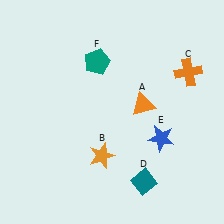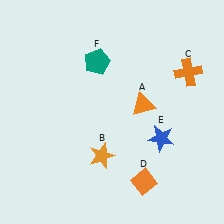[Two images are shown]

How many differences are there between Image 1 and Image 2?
There is 1 difference between the two images.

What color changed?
The diamond (D) changed from teal in Image 1 to orange in Image 2.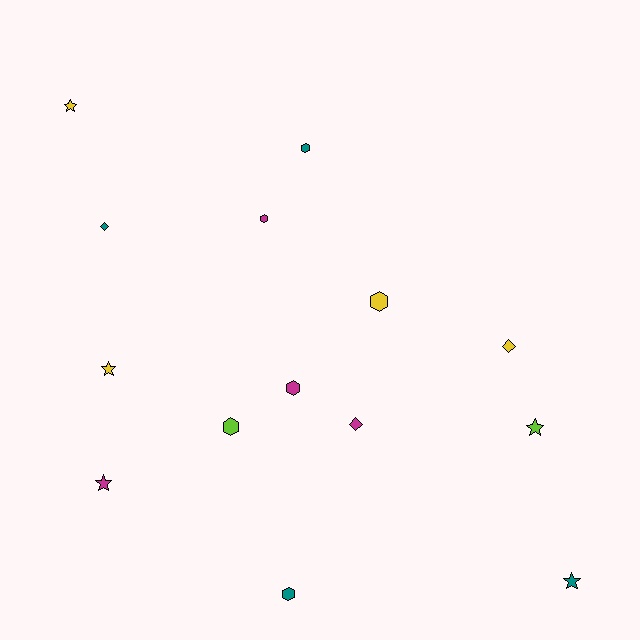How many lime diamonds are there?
There are no lime diamonds.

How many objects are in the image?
There are 14 objects.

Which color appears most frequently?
Teal, with 4 objects.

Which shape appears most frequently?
Hexagon, with 6 objects.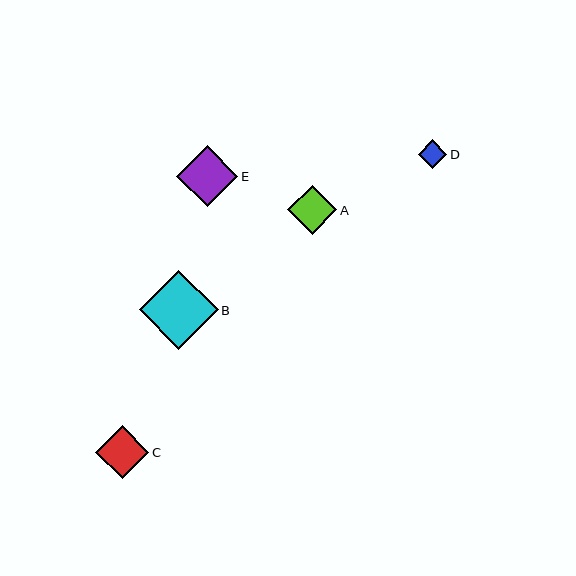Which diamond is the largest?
Diamond B is the largest with a size of approximately 79 pixels.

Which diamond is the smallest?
Diamond D is the smallest with a size of approximately 28 pixels.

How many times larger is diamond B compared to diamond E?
Diamond B is approximately 1.3 times the size of diamond E.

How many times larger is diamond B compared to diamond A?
Diamond B is approximately 1.6 times the size of diamond A.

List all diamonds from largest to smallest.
From largest to smallest: B, E, C, A, D.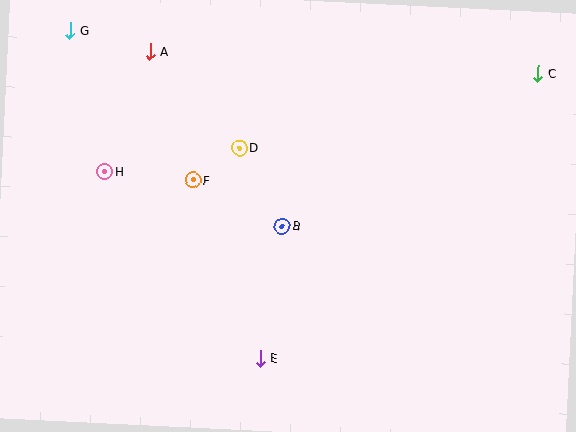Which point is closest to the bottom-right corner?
Point E is closest to the bottom-right corner.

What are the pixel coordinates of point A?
Point A is at (150, 51).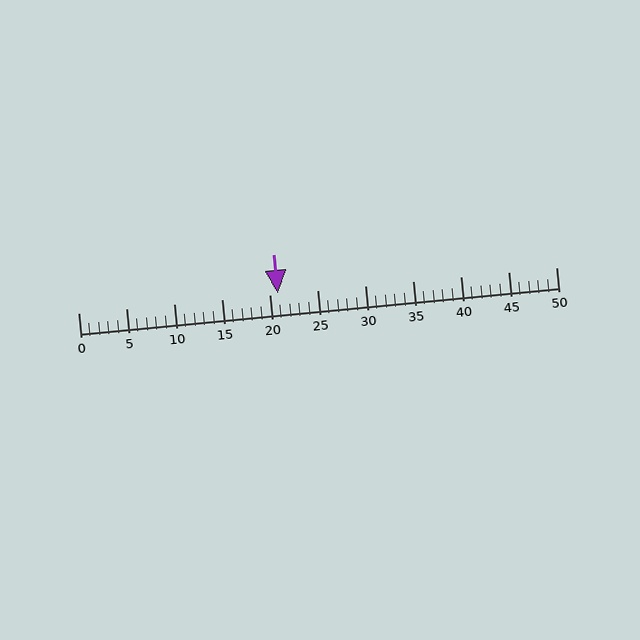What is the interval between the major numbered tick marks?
The major tick marks are spaced 5 units apart.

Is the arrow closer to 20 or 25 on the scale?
The arrow is closer to 20.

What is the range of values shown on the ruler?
The ruler shows values from 0 to 50.